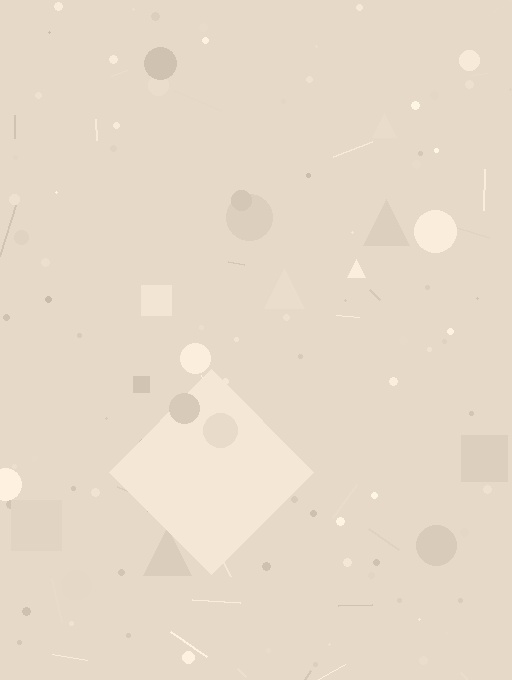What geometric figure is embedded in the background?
A diamond is embedded in the background.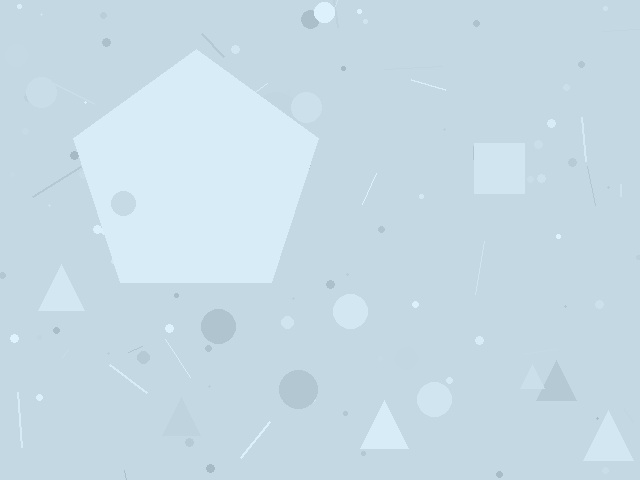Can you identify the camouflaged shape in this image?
The camouflaged shape is a pentagon.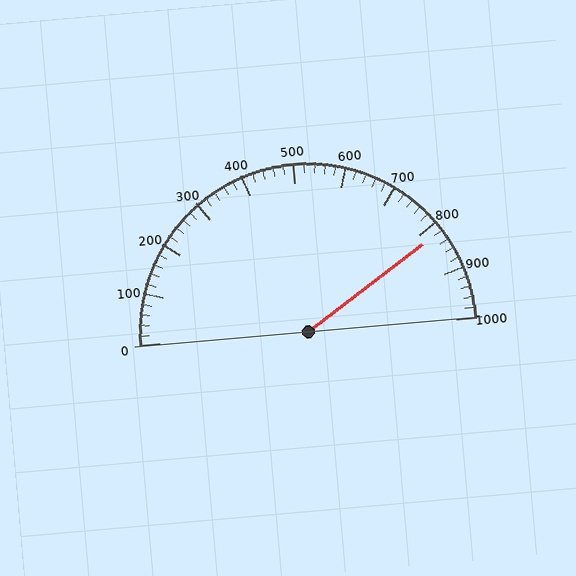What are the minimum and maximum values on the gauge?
The gauge ranges from 0 to 1000.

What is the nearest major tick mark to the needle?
The nearest major tick mark is 800.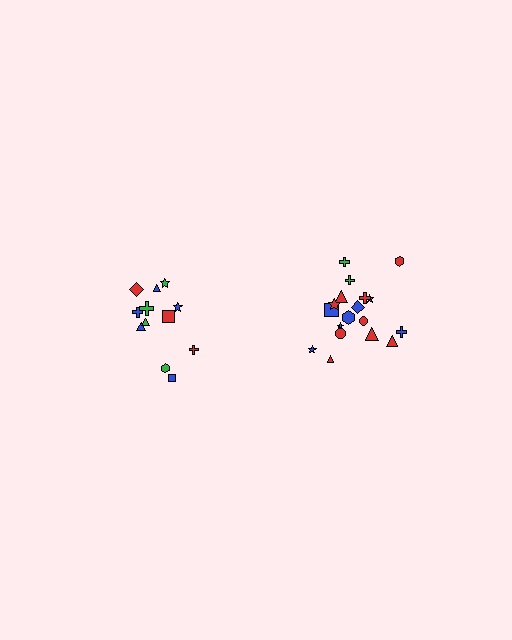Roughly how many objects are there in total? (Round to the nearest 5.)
Roughly 30 objects in total.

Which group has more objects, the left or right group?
The right group.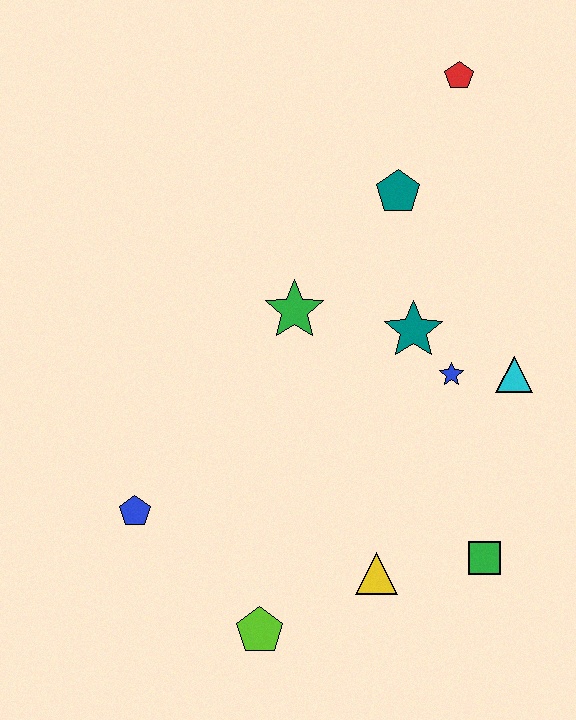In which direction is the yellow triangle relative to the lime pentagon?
The yellow triangle is to the right of the lime pentagon.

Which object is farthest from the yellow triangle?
The red pentagon is farthest from the yellow triangle.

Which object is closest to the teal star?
The blue star is closest to the teal star.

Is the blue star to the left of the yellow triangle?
No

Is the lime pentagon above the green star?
No